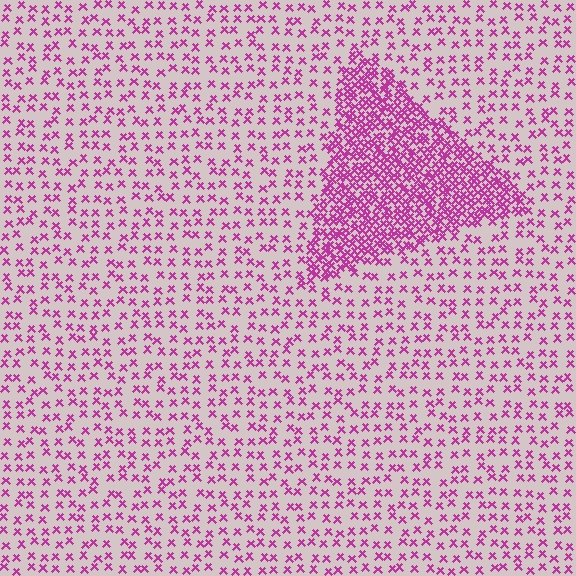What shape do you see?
I see a triangle.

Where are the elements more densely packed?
The elements are more densely packed inside the triangle boundary.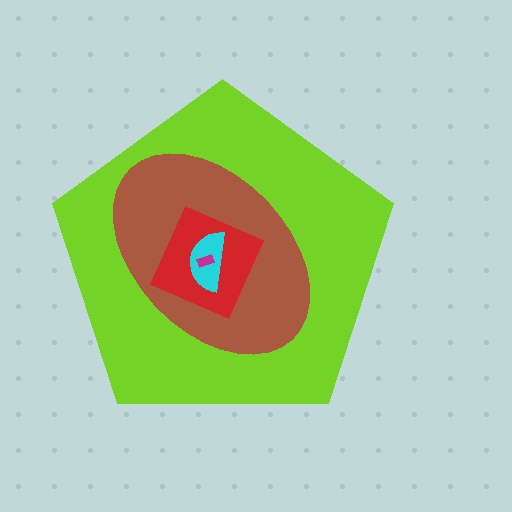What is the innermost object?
The magenta rectangle.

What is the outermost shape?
The lime pentagon.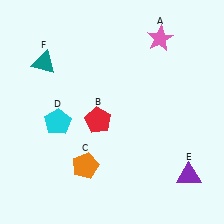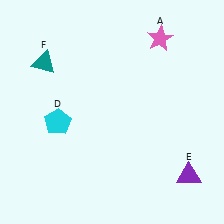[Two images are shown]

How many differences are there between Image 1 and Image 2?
There are 2 differences between the two images.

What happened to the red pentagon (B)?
The red pentagon (B) was removed in Image 2. It was in the bottom-left area of Image 1.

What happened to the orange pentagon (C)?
The orange pentagon (C) was removed in Image 2. It was in the bottom-left area of Image 1.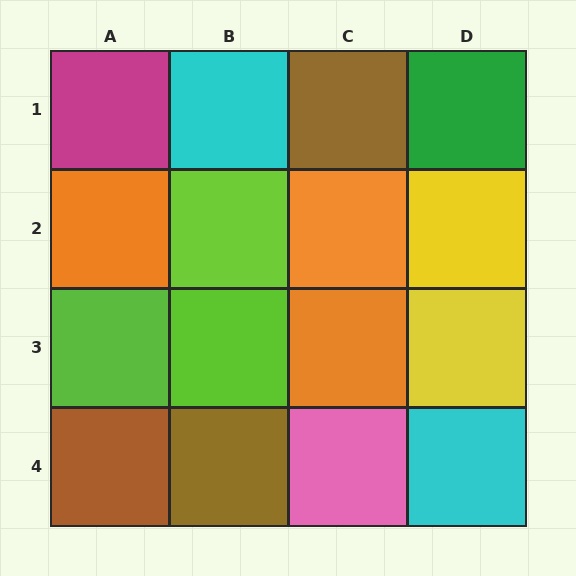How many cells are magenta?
1 cell is magenta.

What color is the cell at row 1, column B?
Cyan.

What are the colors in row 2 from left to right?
Orange, lime, orange, yellow.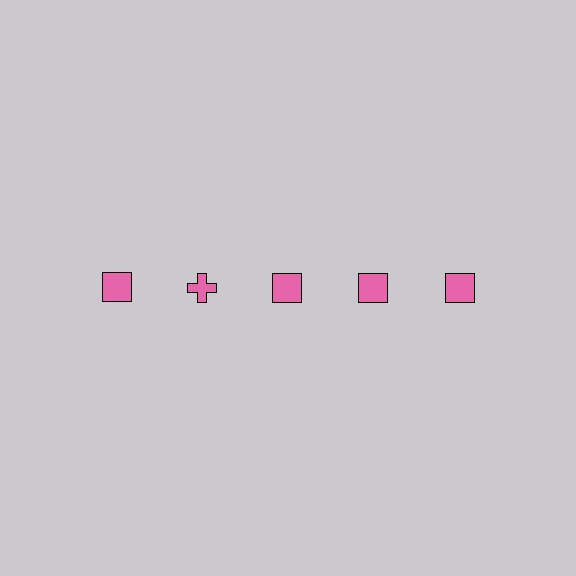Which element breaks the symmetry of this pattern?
The pink cross in the top row, second from left column breaks the symmetry. All other shapes are pink squares.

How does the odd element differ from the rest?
It has a different shape: cross instead of square.